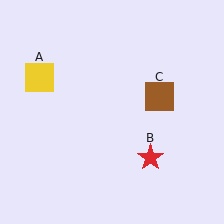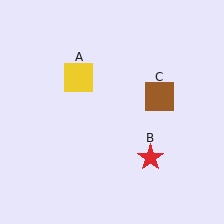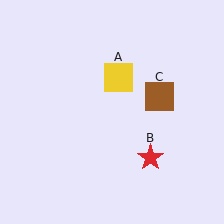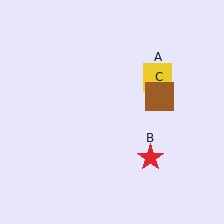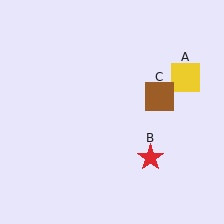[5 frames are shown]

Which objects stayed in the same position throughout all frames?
Red star (object B) and brown square (object C) remained stationary.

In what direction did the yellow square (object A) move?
The yellow square (object A) moved right.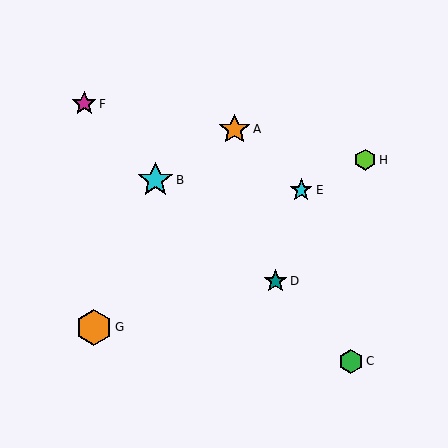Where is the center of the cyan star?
The center of the cyan star is at (155, 180).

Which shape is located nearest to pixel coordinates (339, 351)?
The green hexagon (labeled C) at (351, 361) is nearest to that location.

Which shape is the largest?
The orange hexagon (labeled G) is the largest.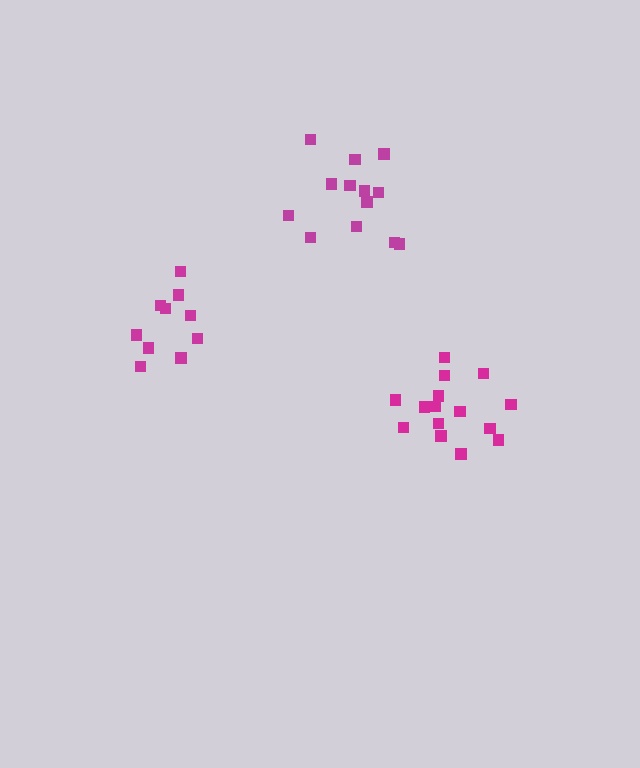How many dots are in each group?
Group 1: 16 dots, Group 2: 10 dots, Group 3: 13 dots (39 total).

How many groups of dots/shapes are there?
There are 3 groups.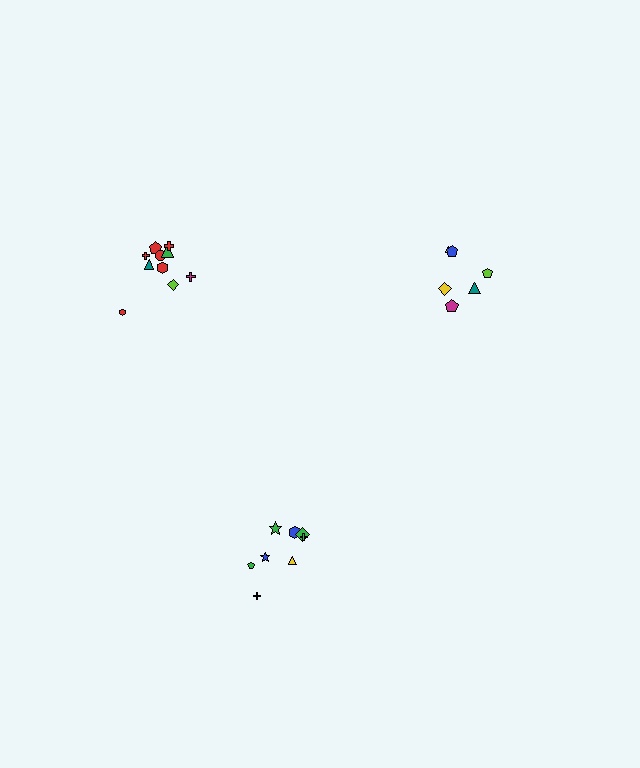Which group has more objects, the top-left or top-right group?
The top-left group.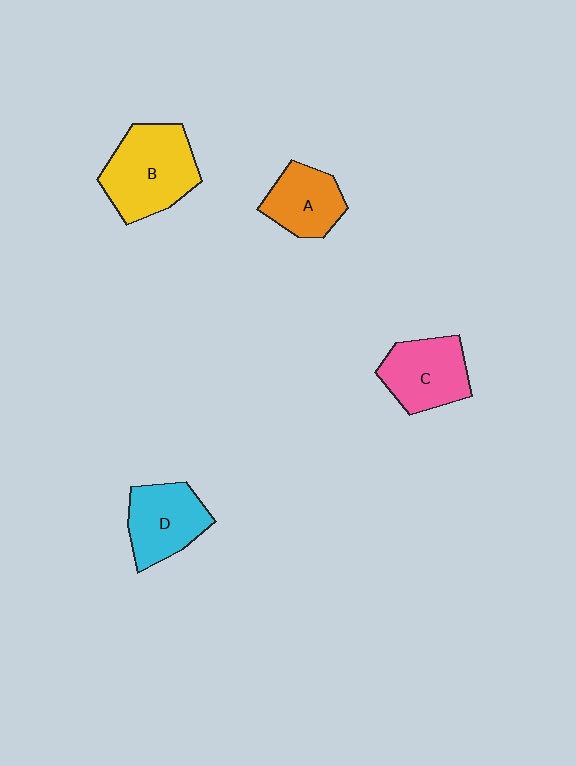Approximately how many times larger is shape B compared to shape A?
Approximately 1.5 times.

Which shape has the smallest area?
Shape A (orange).